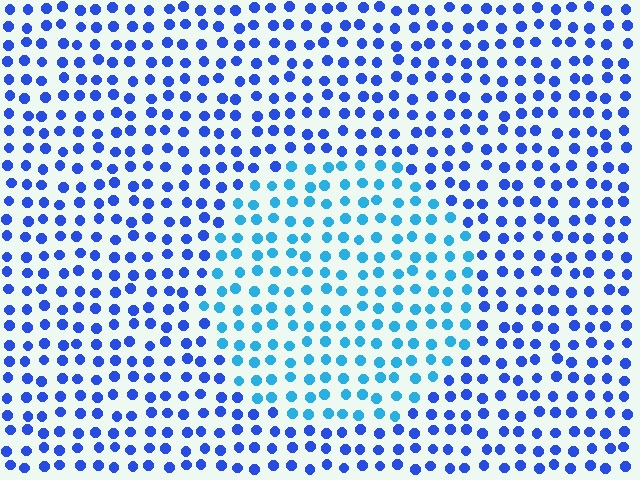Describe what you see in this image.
The image is filled with small blue elements in a uniform arrangement. A circle-shaped region is visible where the elements are tinted to a slightly different hue, forming a subtle color boundary.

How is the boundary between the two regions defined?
The boundary is defined purely by a slight shift in hue (about 33 degrees). Spacing, size, and orientation are identical on both sides.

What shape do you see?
I see a circle.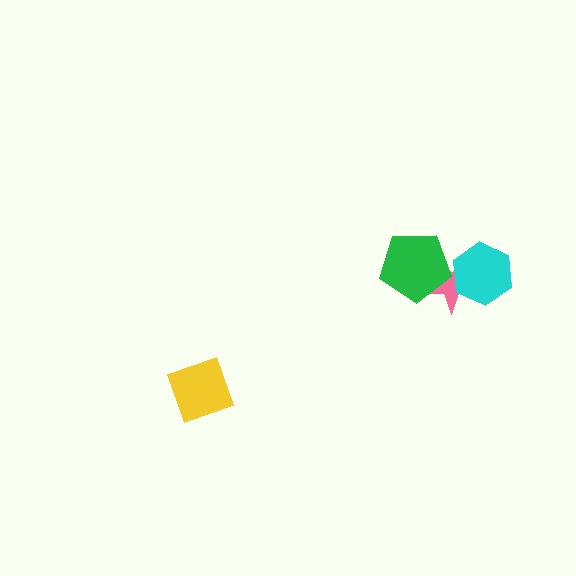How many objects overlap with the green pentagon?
1 object overlaps with the green pentagon.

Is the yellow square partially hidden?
No, no other shape covers it.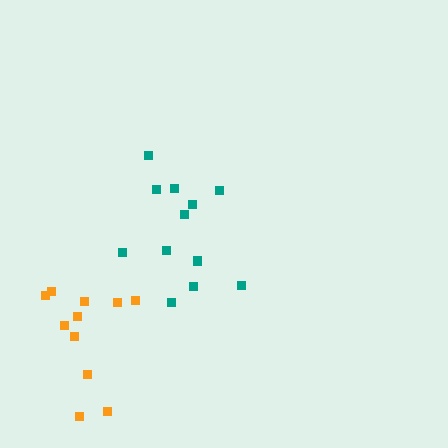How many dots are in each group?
Group 1: 11 dots, Group 2: 12 dots (23 total).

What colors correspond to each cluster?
The clusters are colored: orange, teal.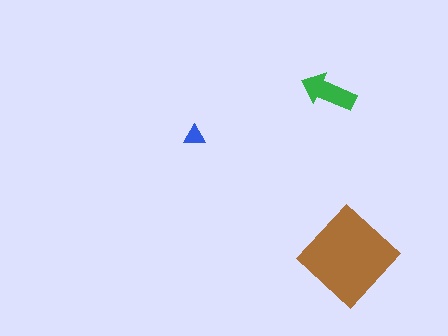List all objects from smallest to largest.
The blue triangle, the green arrow, the brown diamond.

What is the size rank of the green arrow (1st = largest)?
2nd.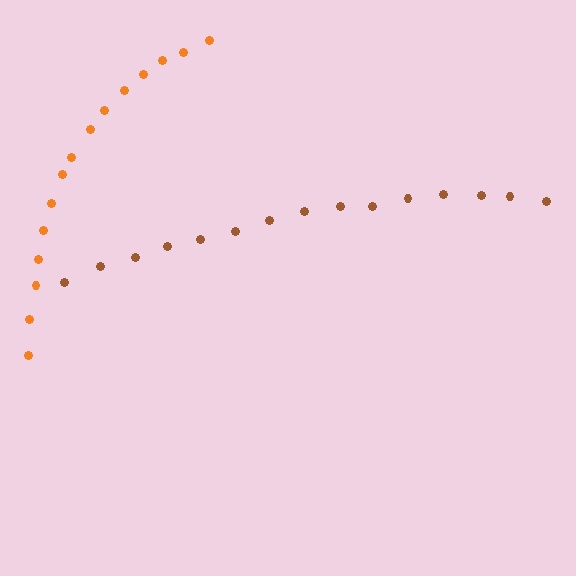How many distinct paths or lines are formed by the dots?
There are 2 distinct paths.